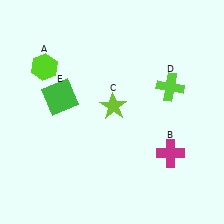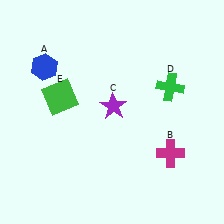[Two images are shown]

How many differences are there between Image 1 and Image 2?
There are 3 differences between the two images.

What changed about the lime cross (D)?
In Image 1, D is lime. In Image 2, it changed to green.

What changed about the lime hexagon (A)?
In Image 1, A is lime. In Image 2, it changed to blue.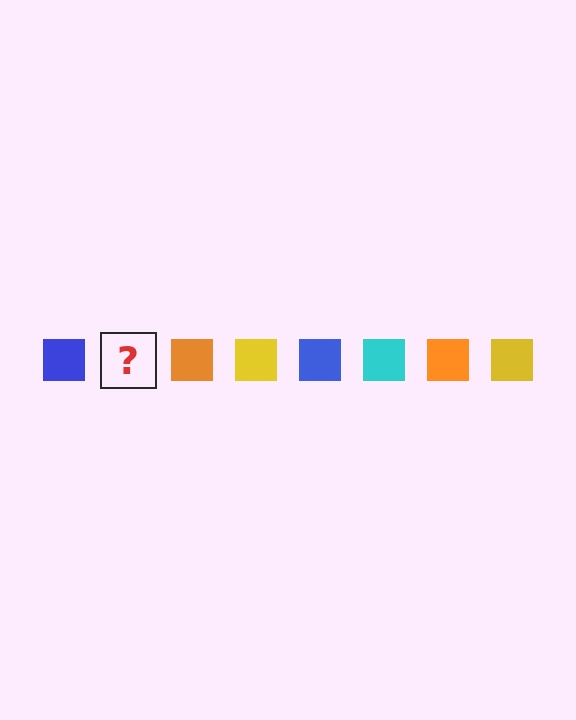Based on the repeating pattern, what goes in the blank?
The blank should be a cyan square.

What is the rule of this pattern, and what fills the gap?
The rule is that the pattern cycles through blue, cyan, orange, yellow squares. The gap should be filled with a cyan square.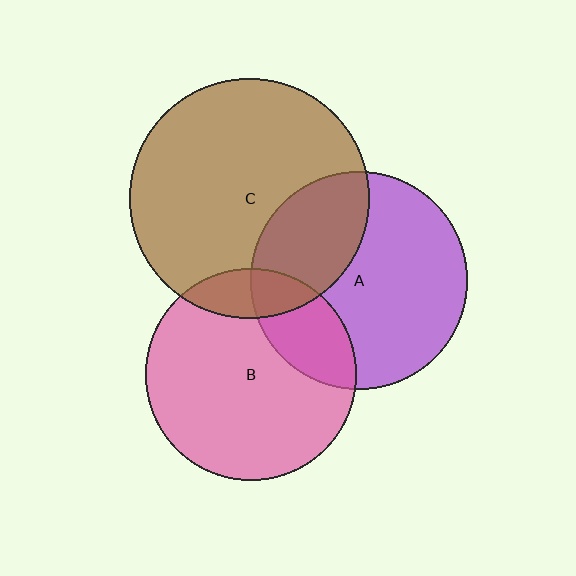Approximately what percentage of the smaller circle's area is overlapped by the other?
Approximately 20%.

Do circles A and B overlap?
Yes.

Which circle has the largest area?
Circle C (brown).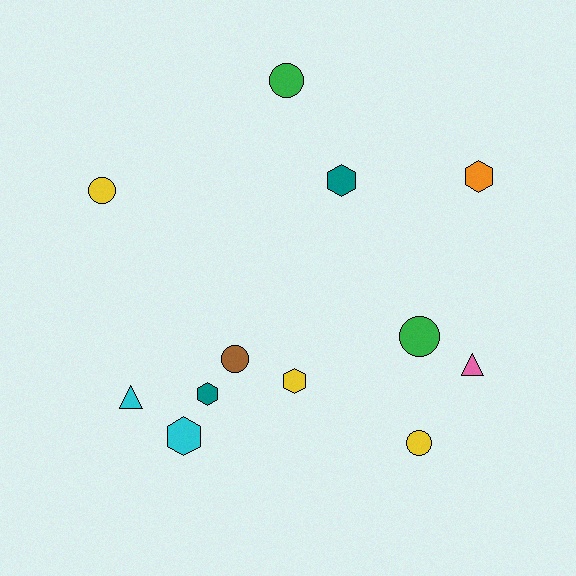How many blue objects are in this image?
There are no blue objects.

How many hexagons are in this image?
There are 5 hexagons.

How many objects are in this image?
There are 12 objects.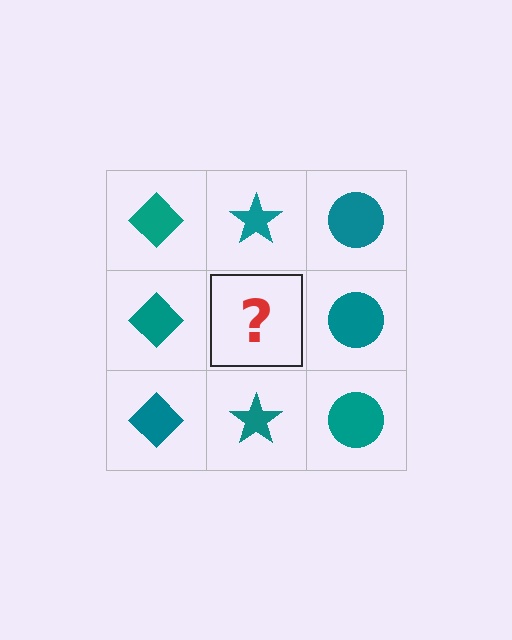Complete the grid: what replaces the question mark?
The question mark should be replaced with a teal star.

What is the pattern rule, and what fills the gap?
The rule is that each column has a consistent shape. The gap should be filled with a teal star.